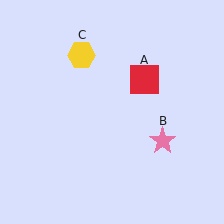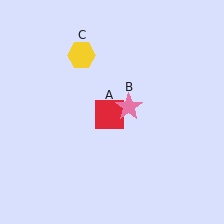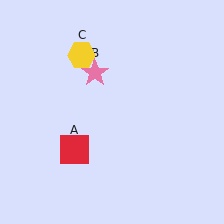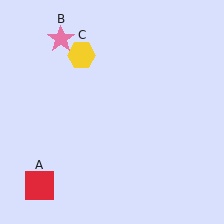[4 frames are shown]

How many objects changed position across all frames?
2 objects changed position: red square (object A), pink star (object B).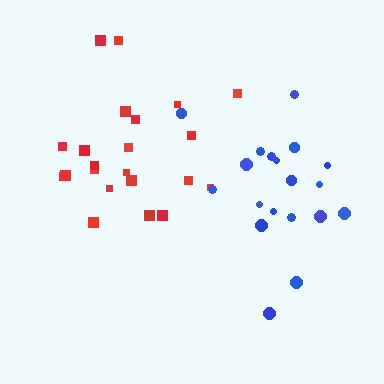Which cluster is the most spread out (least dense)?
Red.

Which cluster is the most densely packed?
Blue.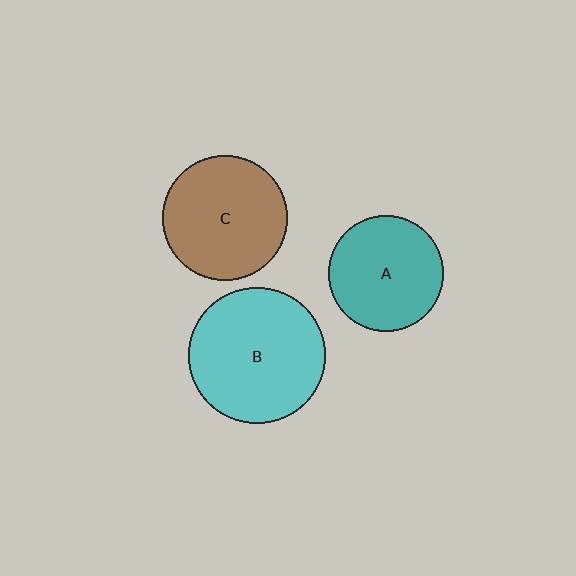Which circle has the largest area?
Circle B (cyan).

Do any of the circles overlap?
No, none of the circles overlap.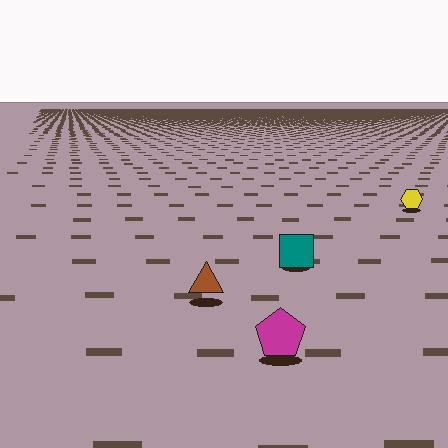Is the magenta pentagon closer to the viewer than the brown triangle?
Yes. The magenta pentagon is closer — you can tell from the texture gradient: the ground texture is coarser near it.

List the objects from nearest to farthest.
From nearest to farthest: the magenta pentagon, the brown triangle, the teal square, the yellow hexagon.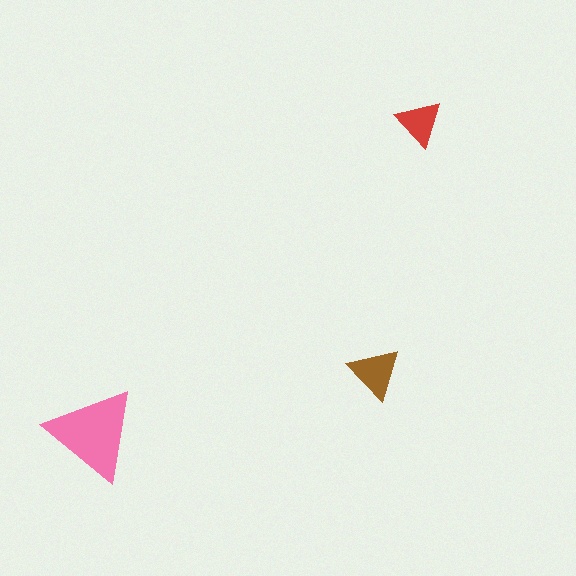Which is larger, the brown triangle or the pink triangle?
The pink one.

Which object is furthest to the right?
The red triangle is rightmost.